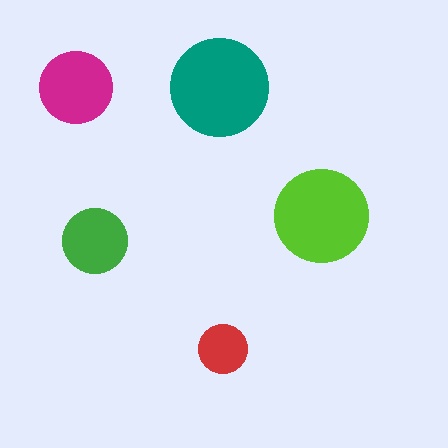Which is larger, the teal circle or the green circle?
The teal one.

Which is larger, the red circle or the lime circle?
The lime one.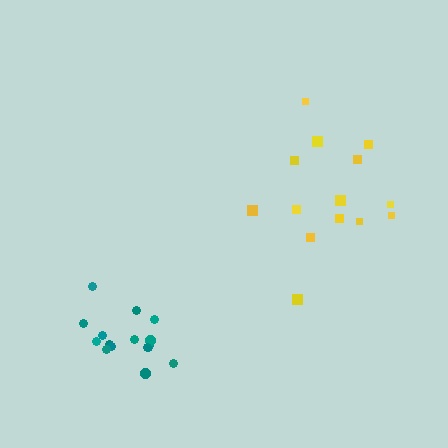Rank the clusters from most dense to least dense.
teal, yellow.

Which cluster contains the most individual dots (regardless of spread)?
Teal (16).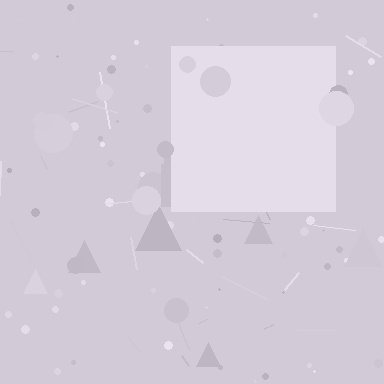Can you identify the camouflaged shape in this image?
The camouflaged shape is a square.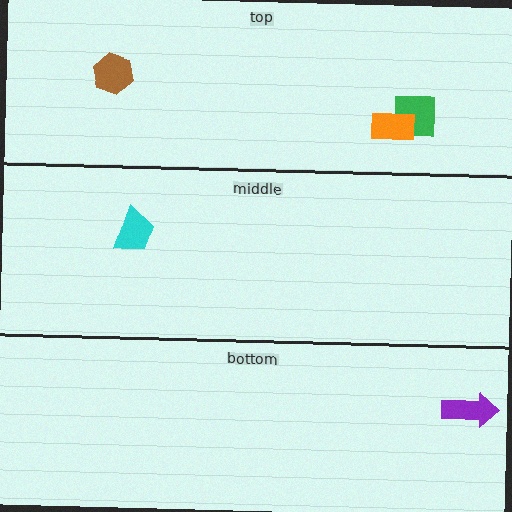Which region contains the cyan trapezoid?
The middle region.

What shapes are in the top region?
The brown hexagon, the green square, the orange rectangle.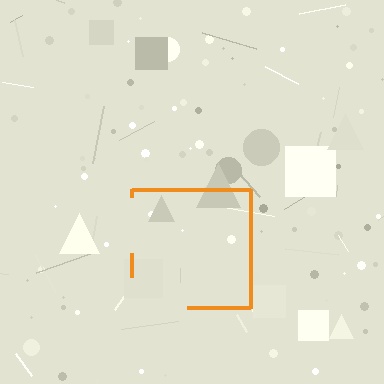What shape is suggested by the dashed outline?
The dashed outline suggests a square.